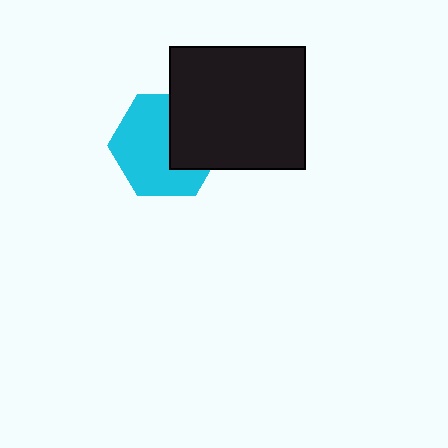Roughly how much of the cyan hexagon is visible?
About half of it is visible (roughly 64%).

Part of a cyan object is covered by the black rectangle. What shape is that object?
It is a hexagon.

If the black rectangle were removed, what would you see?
You would see the complete cyan hexagon.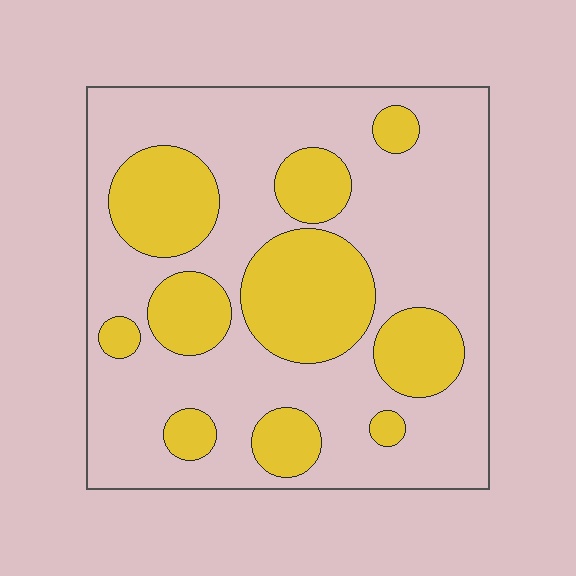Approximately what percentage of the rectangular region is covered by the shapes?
Approximately 30%.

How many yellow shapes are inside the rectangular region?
10.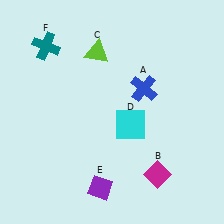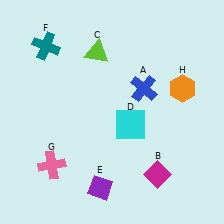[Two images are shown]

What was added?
A pink cross (G), an orange hexagon (H) were added in Image 2.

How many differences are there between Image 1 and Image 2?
There are 2 differences between the two images.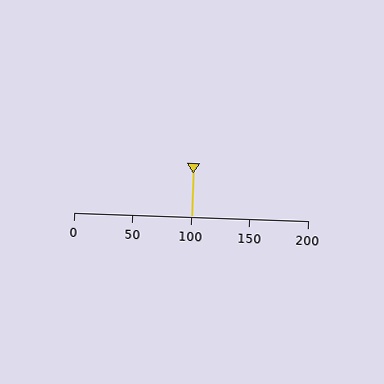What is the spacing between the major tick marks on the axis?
The major ticks are spaced 50 apart.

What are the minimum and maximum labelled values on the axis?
The axis runs from 0 to 200.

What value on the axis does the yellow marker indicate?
The marker indicates approximately 100.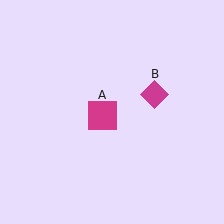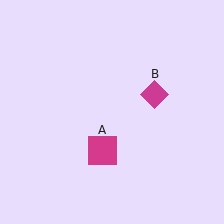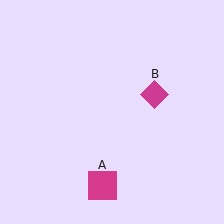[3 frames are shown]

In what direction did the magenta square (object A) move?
The magenta square (object A) moved down.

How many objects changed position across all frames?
1 object changed position: magenta square (object A).